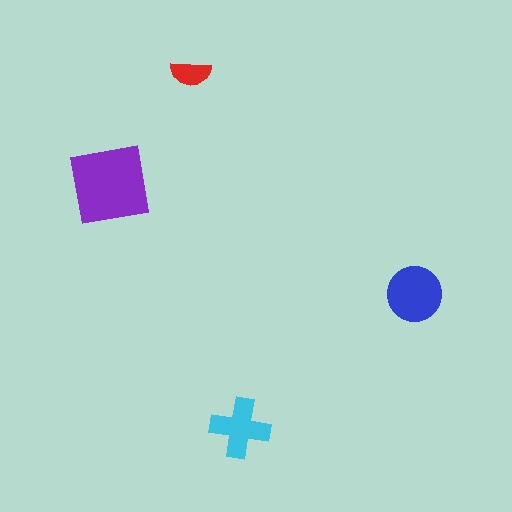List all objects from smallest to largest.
The red semicircle, the cyan cross, the blue circle, the purple square.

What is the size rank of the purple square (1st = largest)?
1st.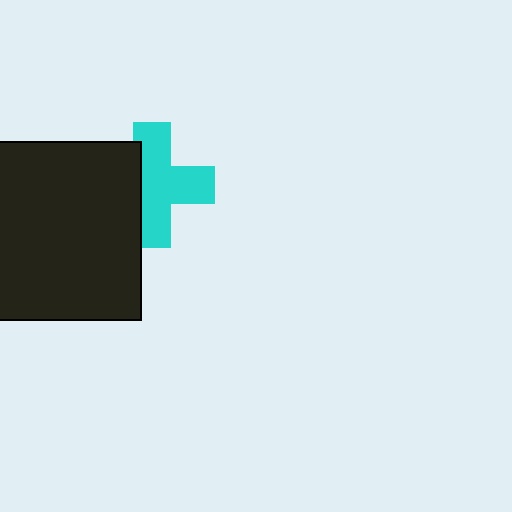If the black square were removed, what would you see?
You would see the complete cyan cross.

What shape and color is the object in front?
The object in front is a black square.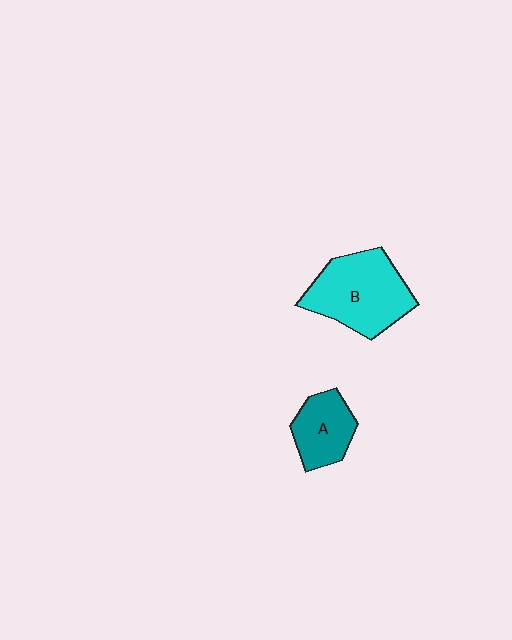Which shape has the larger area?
Shape B (cyan).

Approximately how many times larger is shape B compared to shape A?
Approximately 1.7 times.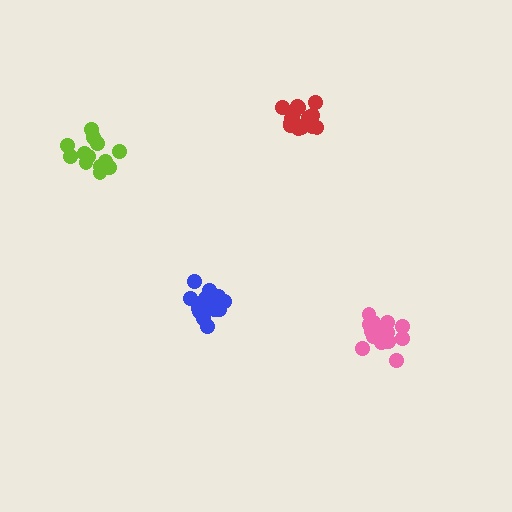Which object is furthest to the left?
The lime cluster is leftmost.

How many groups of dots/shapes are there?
There are 4 groups.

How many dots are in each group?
Group 1: 18 dots, Group 2: 18 dots, Group 3: 14 dots, Group 4: 18 dots (68 total).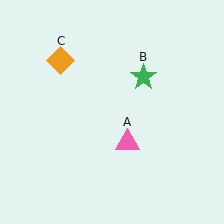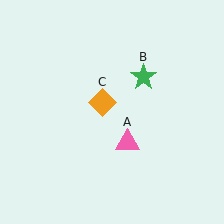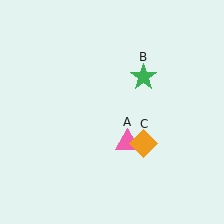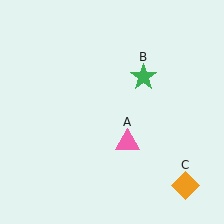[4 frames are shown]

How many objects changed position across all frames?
1 object changed position: orange diamond (object C).